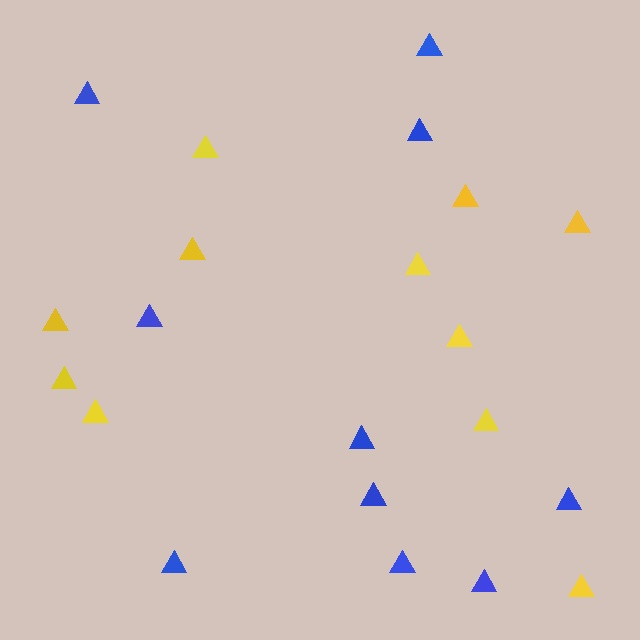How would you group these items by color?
There are 2 groups: one group of yellow triangles (11) and one group of blue triangles (10).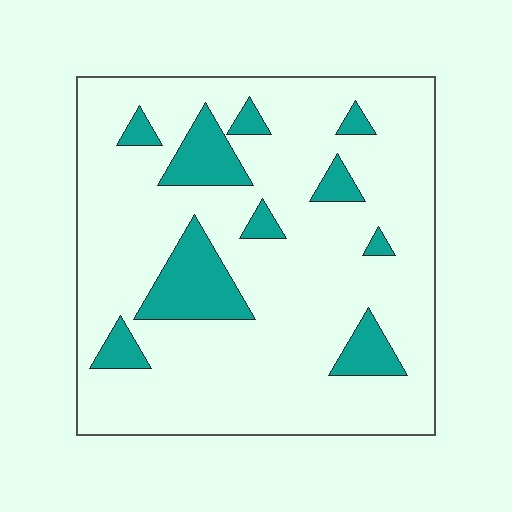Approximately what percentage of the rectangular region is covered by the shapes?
Approximately 15%.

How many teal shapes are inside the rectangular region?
10.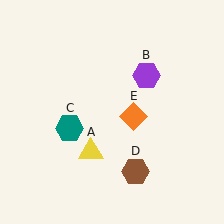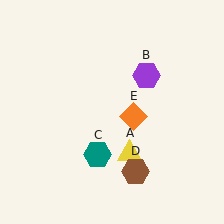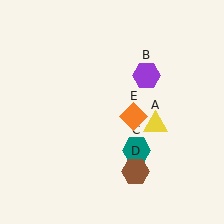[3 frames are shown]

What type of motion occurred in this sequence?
The yellow triangle (object A), teal hexagon (object C) rotated counterclockwise around the center of the scene.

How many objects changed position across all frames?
2 objects changed position: yellow triangle (object A), teal hexagon (object C).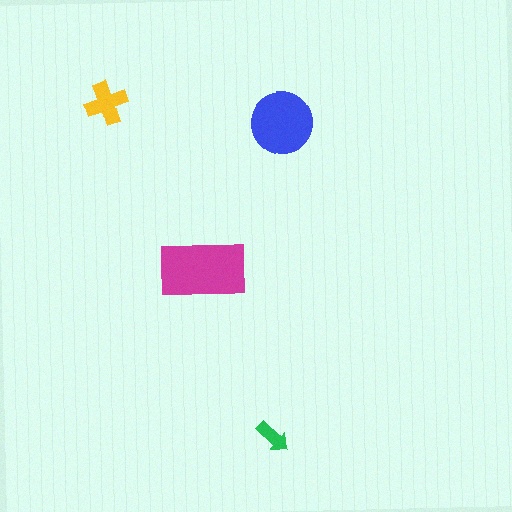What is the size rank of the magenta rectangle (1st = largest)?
1st.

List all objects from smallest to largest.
The green arrow, the yellow cross, the blue circle, the magenta rectangle.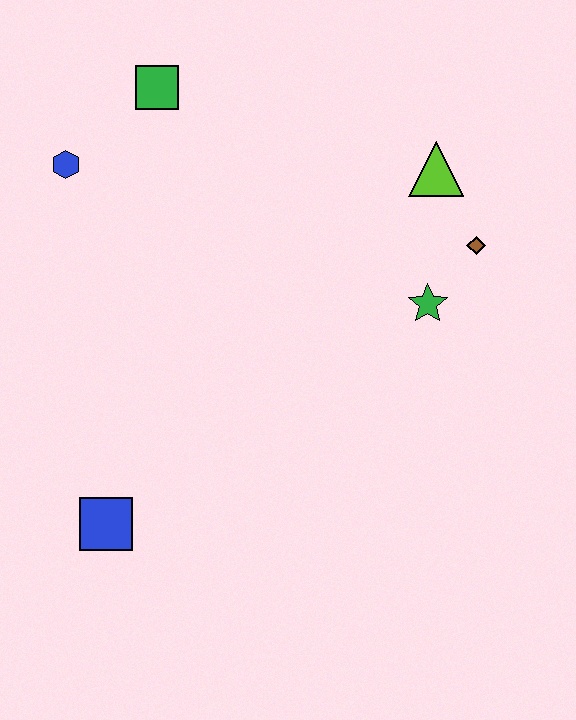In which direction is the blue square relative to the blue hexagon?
The blue square is below the blue hexagon.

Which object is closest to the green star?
The brown diamond is closest to the green star.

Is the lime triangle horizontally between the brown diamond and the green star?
Yes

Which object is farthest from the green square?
The blue square is farthest from the green square.